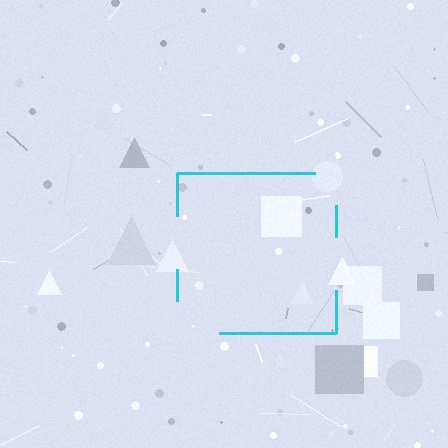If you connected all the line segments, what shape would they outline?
They would outline a square.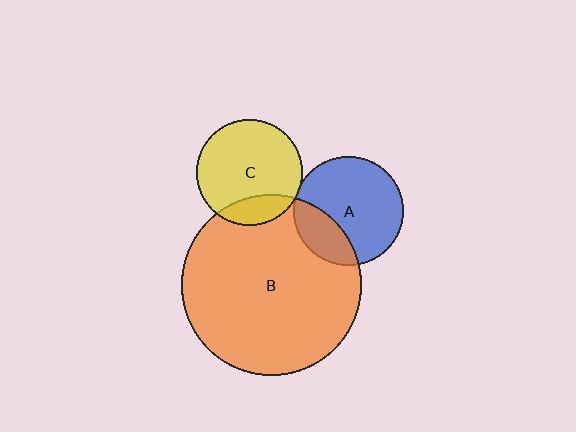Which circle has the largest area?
Circle B (orange).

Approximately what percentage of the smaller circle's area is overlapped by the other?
Approximately 5%.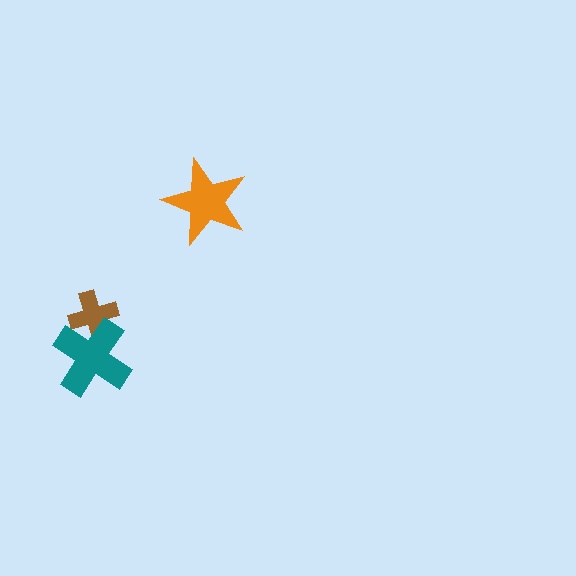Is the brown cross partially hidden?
Yes, it is partially covered by another shape.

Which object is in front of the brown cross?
The teal cross is in front of the brown cross.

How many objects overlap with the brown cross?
1 object overlaps with the brown cross.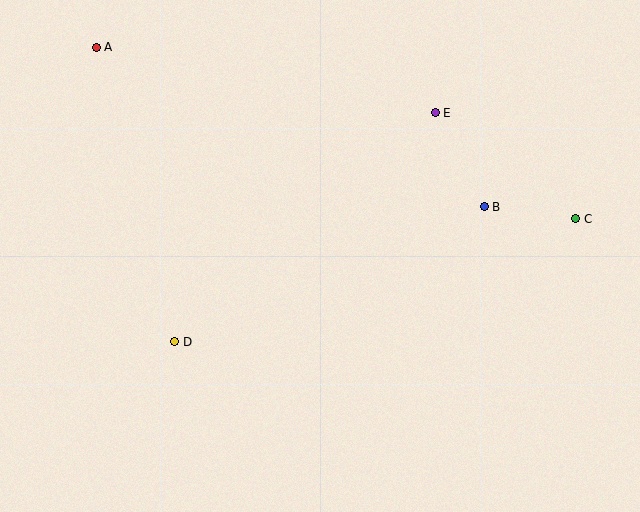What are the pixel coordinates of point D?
Point D is at (175, 342).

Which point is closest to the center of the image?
Point D at (175, 342) is closest to the center.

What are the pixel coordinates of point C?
Point C is at (576, 219).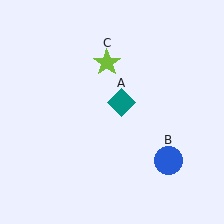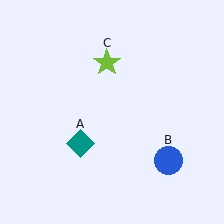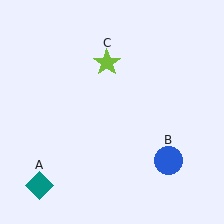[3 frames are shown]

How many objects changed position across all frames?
1 object changed position: teal diamond (object A).